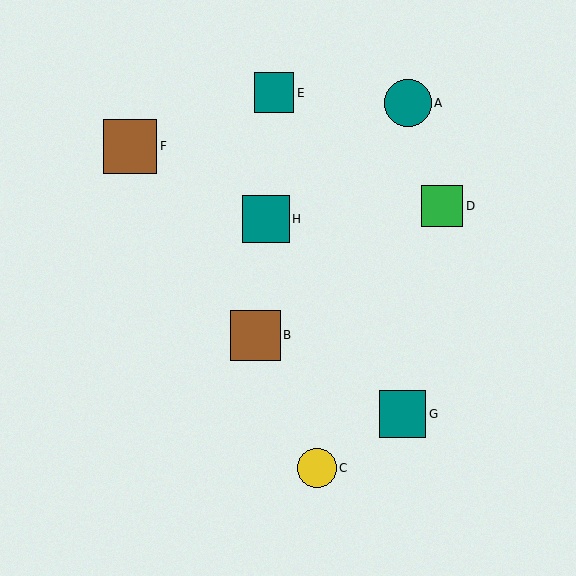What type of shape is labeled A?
Shape A is a teal circle.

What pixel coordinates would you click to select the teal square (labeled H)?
Click at (266, 219) to select the teal square H.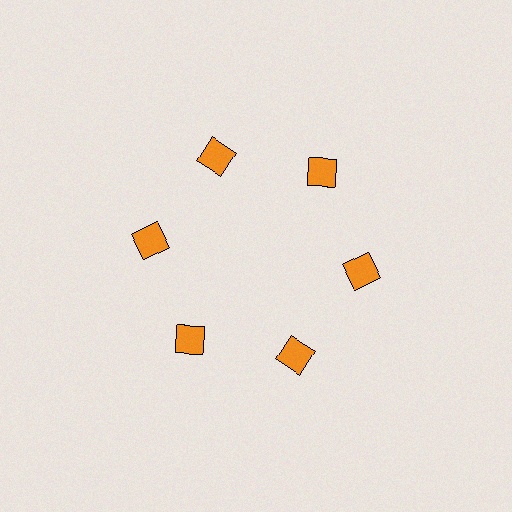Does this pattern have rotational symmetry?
Yes, this pattern has 6-fold rotational symmetry. It looks the same after rotating 60 degrees around the center.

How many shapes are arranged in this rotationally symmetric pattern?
There are 6 shapes, arranged in 6 groups of 1.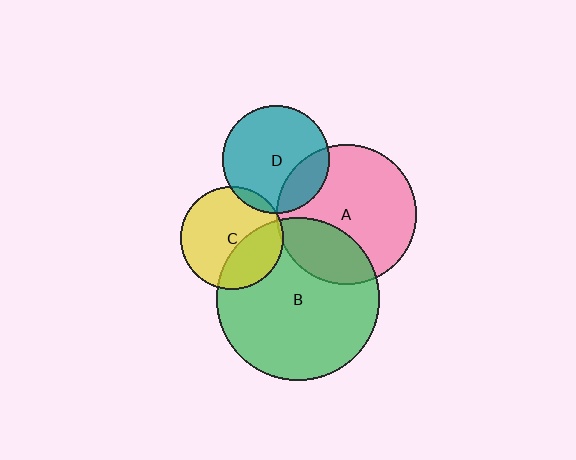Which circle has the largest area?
Circle B (green).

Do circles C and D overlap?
Yes.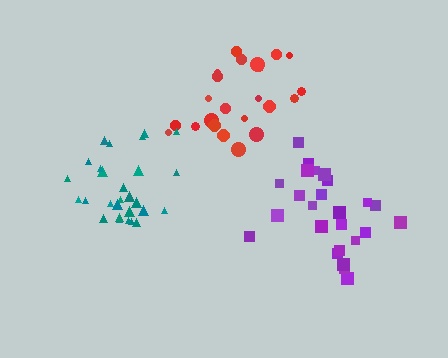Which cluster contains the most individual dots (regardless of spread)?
Teal (28).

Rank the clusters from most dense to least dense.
teal, red, purple.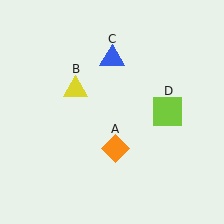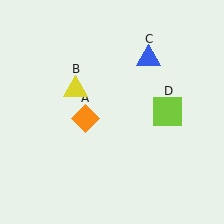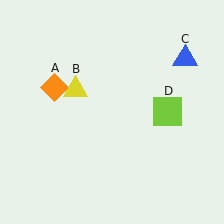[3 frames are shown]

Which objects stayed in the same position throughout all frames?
Yellow triangle (object B) and lime square (object D) remained stationary.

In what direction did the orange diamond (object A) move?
The orange diamond (object A) moved up and to the left.